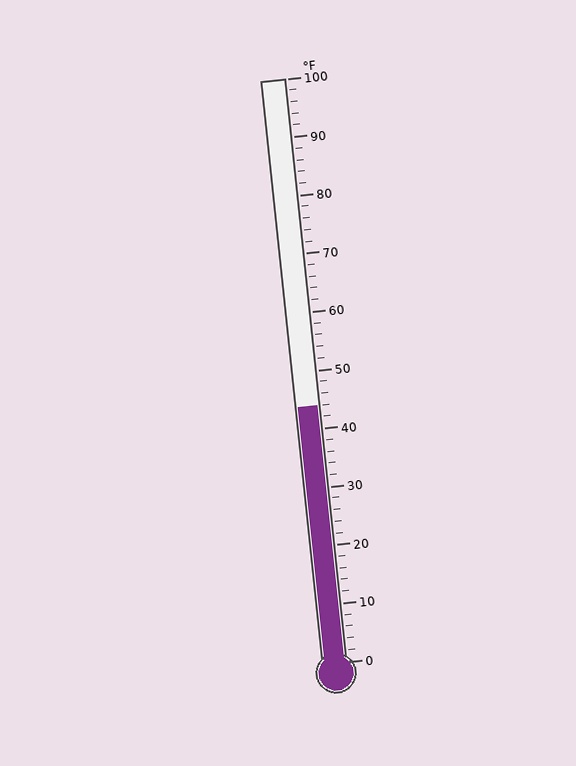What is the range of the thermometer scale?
The thermometer scale ranges from 0°F to 100°F.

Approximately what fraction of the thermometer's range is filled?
The thermometer is filled to approximately 45% of its range.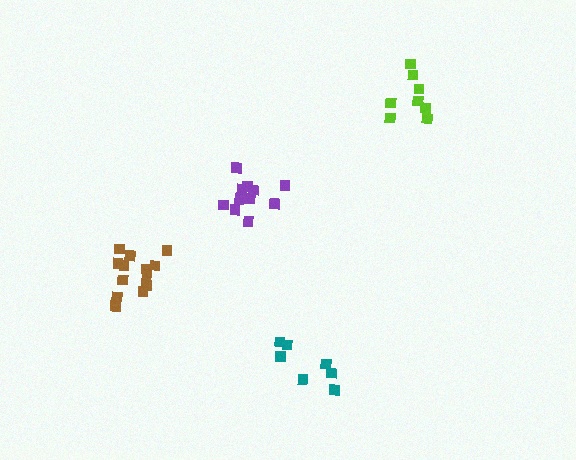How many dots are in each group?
Group 1: 12 dots, Group 2: 8 dots, Group 3: 7 dots, Group 4: 13 dots (40 total).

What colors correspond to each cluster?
The clusters are colored: purple, lime, teal, brown.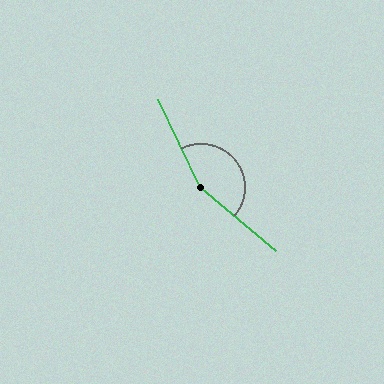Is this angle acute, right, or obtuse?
It is obtuse.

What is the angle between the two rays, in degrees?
Approximately 156 degrees.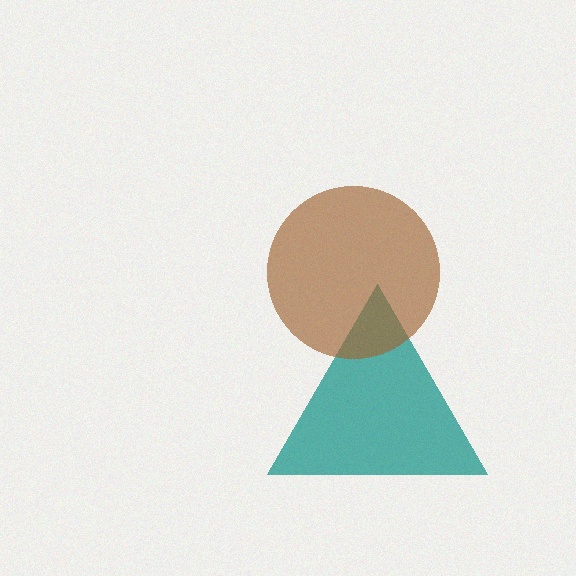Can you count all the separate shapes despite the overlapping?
Yes, there are 2 separate shapes.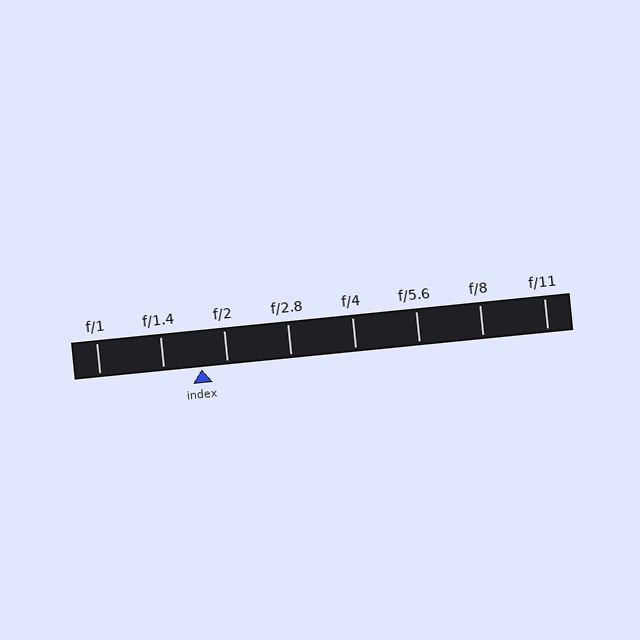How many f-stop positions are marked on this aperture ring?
There are 8 f-stop positions marked.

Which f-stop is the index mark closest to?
The index mark is closest to f/2.